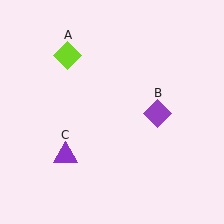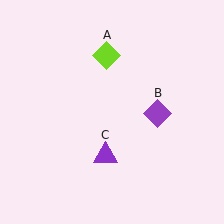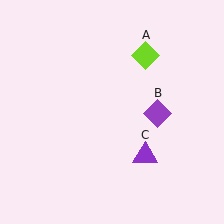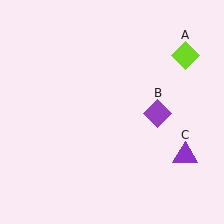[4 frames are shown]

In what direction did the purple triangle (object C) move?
The purple triangle (object C) moved right.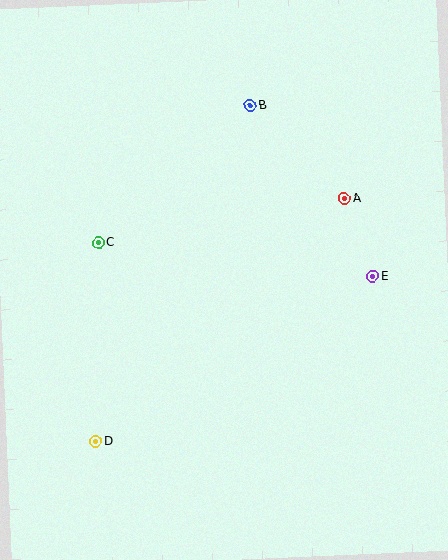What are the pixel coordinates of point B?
Point B is at (250, 106).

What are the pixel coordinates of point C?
Point C is at (98, 243).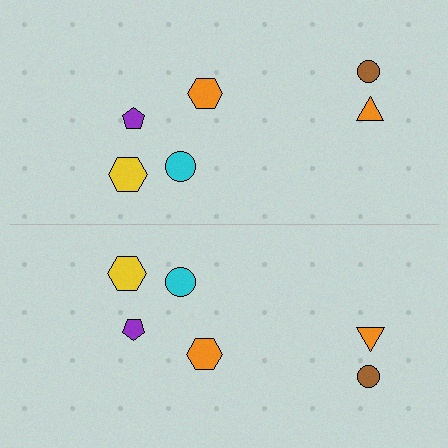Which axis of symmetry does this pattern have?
The pattern has a horizontal axis of symmetry running through the center of the image.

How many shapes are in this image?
There are 12 shapes in this image.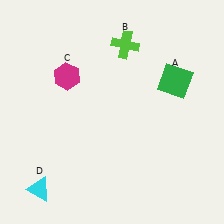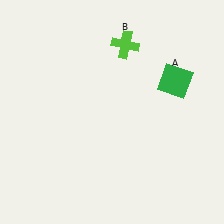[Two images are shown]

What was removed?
The magenta hexagon (C), the cyan triangle (D) were removed in Image 2.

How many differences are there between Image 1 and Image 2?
There are 2 differences between the two images.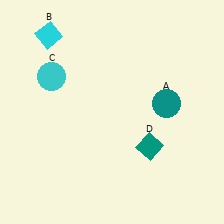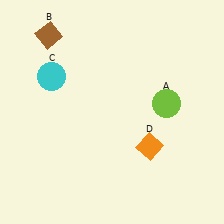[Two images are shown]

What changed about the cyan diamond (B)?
In Image 1, B is cyan. In Image 2, it changed to brown.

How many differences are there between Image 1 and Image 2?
There are 3 differences between the two images.